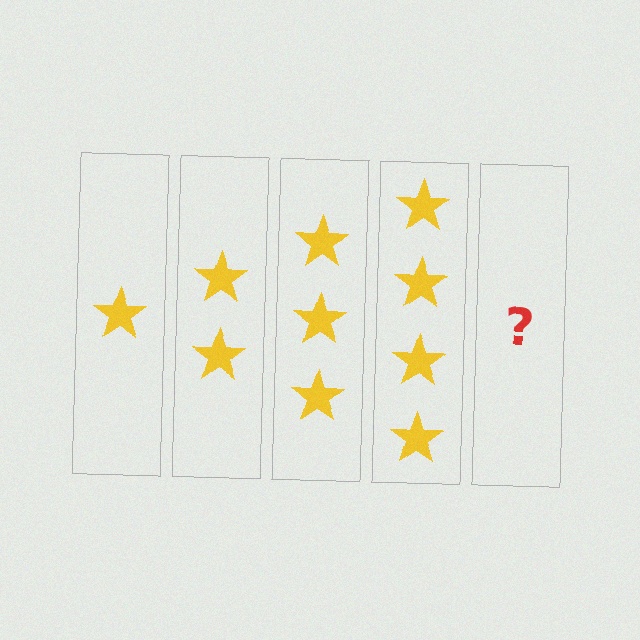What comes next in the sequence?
The next element should be 5 stars.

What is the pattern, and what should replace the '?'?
The pattern is that each step adds one more star. The '?' should be 5 stars.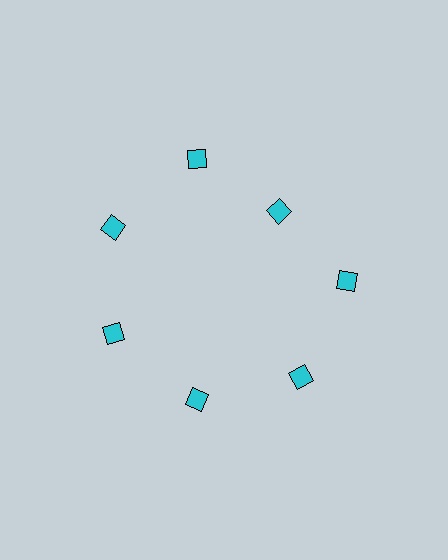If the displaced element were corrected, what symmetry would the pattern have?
It would have 7-fold rotational symmetry — the pattern would map onto itself every 51 degrees.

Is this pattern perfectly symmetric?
No. The 7 cyan diamonds are arranged in a ring, but one element near the 1 o'clock position is pulled inward toward the center, breaking the 7-fold rotational symmetry.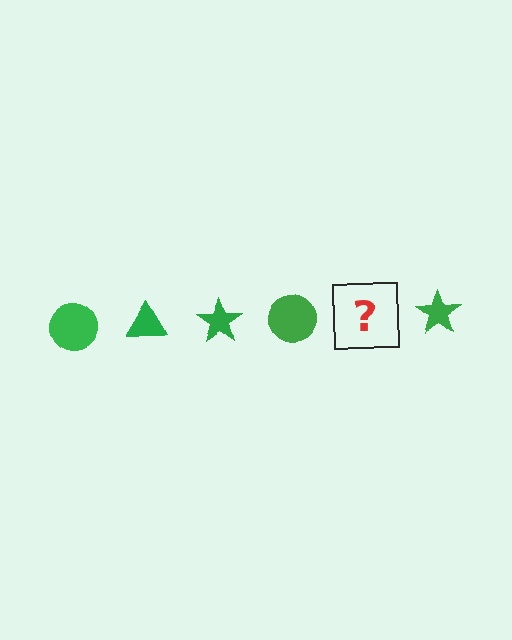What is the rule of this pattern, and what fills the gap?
The rule is that the pattern cycles through circle, triangle, star shapes in green. The gap should be filled with a green triangle.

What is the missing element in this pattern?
The missing element is a green triangle.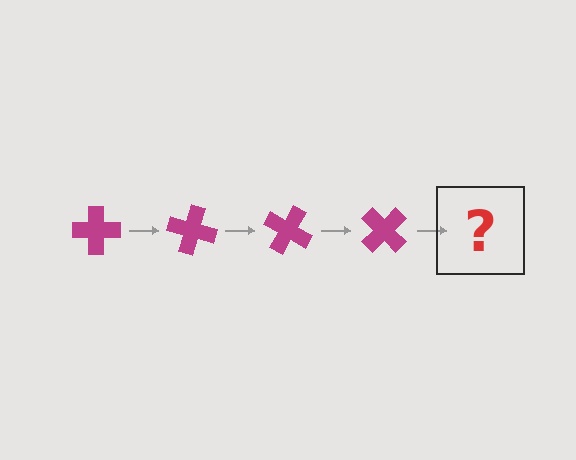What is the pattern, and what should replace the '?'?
The pattern is that the cross rotates 15 degrees each step. The '?' should be a magenta cross rotated 60 degrees.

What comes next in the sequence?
The next element should be a magenta cross rotated 60 degrees.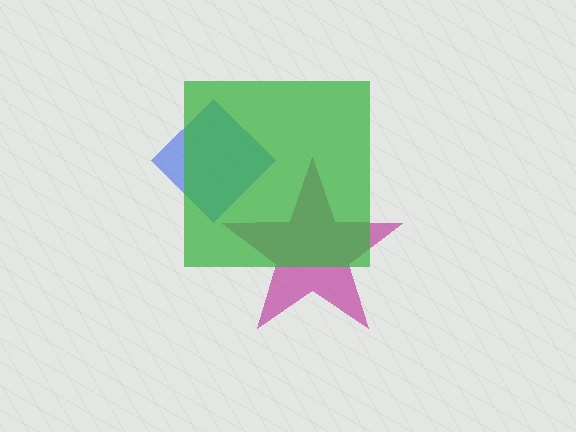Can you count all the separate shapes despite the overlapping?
Yes, there are 3 separate shapes.